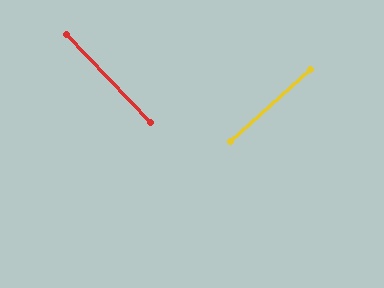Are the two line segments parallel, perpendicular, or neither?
Perpendicular — they meet at approximately 89°.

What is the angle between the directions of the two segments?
Approximately 89 degrees.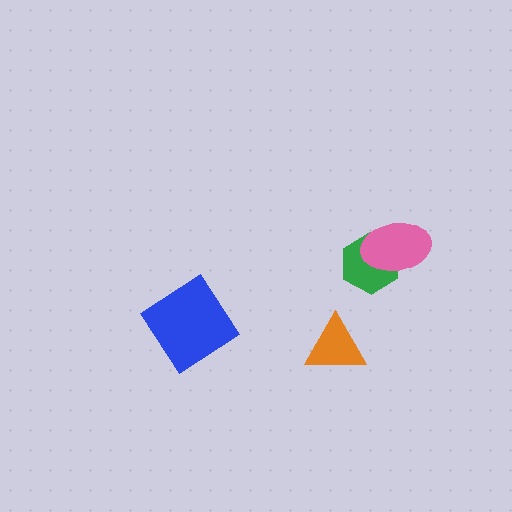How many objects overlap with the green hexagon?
1 object overlaps with the green hexagon.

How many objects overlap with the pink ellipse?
1 object overlaps with the pink ellipse.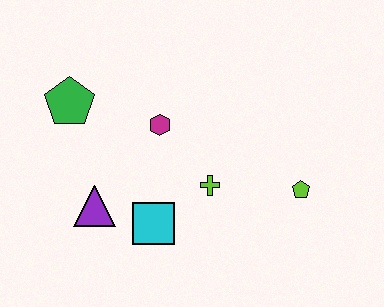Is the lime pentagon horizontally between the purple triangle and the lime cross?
No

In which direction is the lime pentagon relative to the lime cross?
The lime pentagon is to the right of the lime cross.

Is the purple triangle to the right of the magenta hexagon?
No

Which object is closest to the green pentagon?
The magenta hexagon is closest to the green pentagon.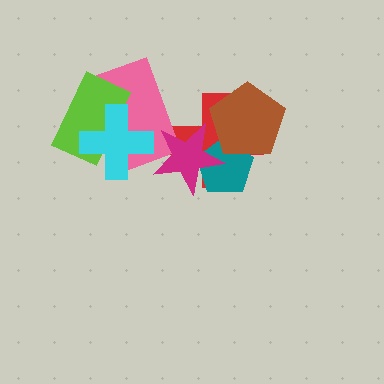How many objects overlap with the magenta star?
4 objects overlap with the magenta star.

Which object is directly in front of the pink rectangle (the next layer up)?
The lime rectangle is directly in front of the pink rectangle.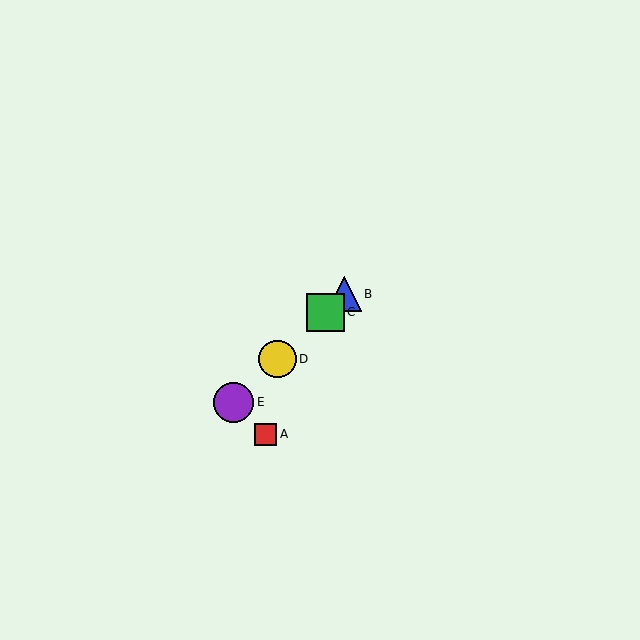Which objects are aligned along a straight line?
Objects B, C, D, E are aligned along a straight line.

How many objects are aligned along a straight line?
4 objects (B, C, D, E) are aligned along a straight line.